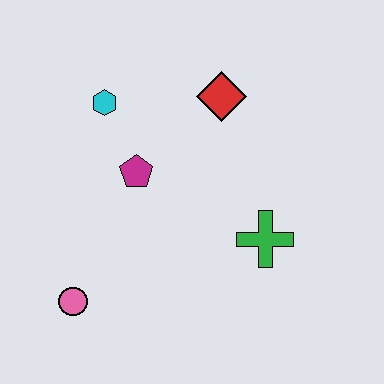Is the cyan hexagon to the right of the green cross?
No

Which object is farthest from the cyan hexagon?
The green cross is farthest from the cyan hexagon.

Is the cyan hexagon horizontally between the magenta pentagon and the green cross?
No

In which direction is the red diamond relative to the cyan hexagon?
The red diamond is to the right of the cyan hexagon.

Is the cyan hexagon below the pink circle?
No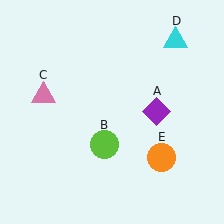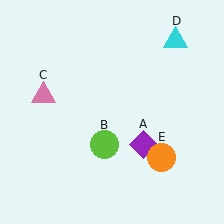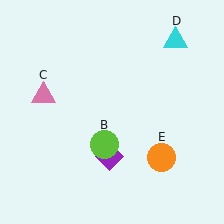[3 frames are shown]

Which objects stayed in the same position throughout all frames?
Lime circle (object B) and pink triangle (object C) and cyan triangle (object D) and orange circle (object E) remained stationary.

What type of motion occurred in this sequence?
The purple diamond (object A) rotated clockwise around the center of the scene.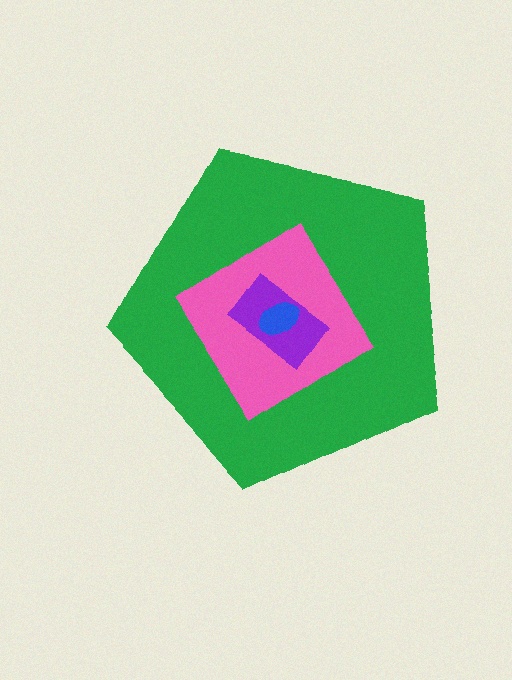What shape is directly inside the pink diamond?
The purple rectangle.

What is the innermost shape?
The blue ellipse.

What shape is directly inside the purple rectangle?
The blue ellipse.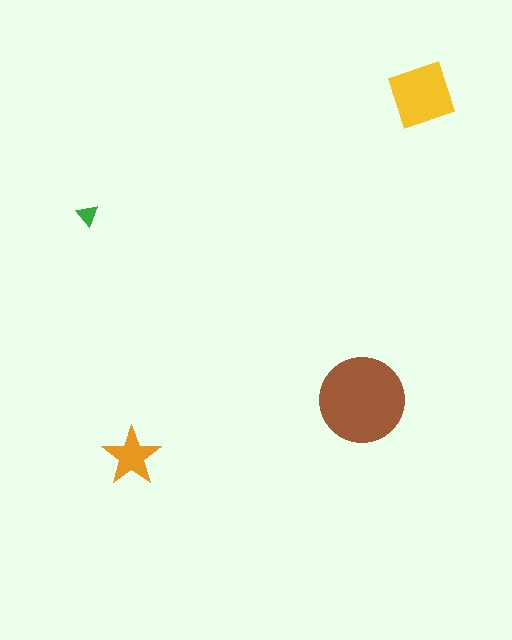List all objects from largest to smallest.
The brown circle, the yellow square, the orange star, the green triangle.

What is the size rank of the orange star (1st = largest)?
3rd.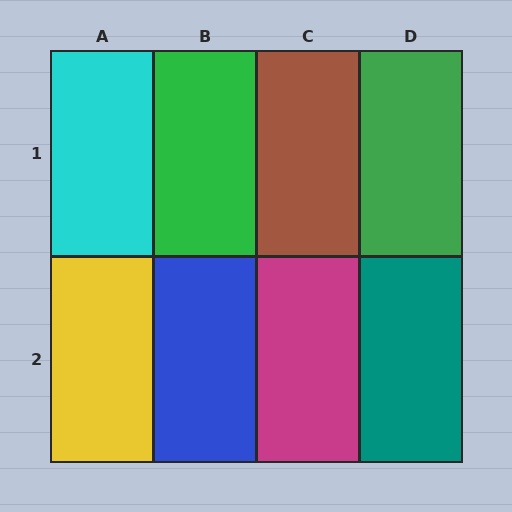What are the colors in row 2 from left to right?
Yellow, blue, magenta, teal.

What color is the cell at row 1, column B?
Green.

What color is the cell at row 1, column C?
Brown.